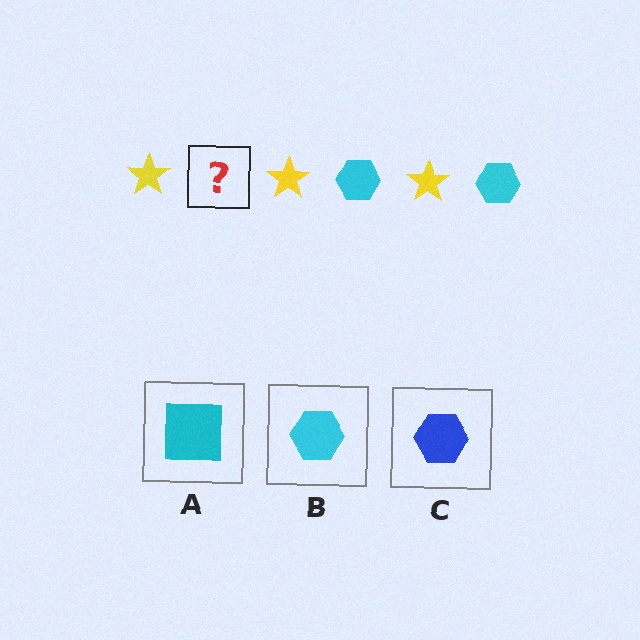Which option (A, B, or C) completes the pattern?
B.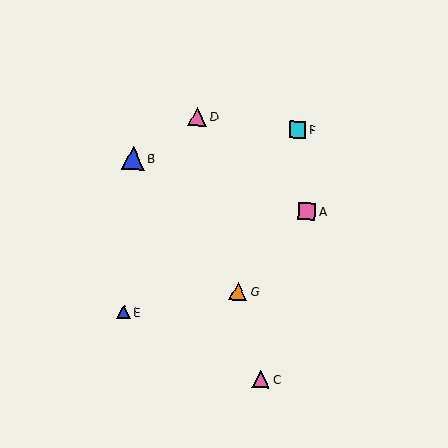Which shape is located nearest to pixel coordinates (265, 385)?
The pink triangle (labeled C) at (261, 379) is nearest to that location.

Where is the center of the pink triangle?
The center of the pink triangle is at (261, 379).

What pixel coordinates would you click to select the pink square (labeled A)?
Click at (307, 211) to select the pink square A.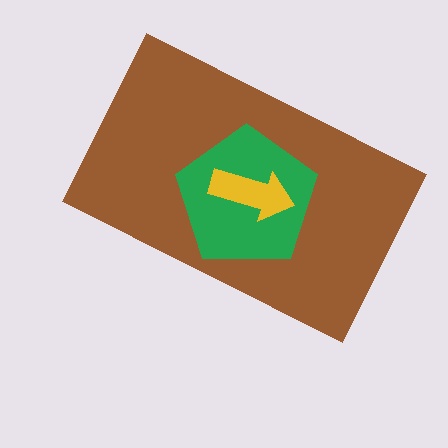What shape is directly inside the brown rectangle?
The green pentagon.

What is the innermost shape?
The yellow arrow.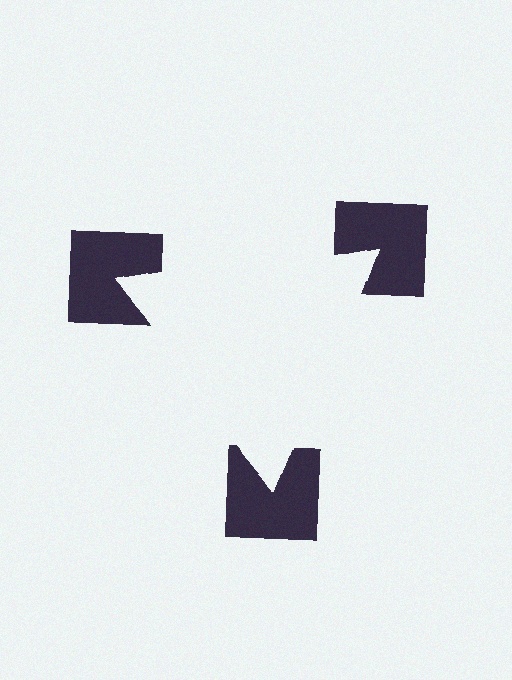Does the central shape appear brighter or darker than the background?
It typically appears slightly brighter than the background, even though no actual brightness change is drawn.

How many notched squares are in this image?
There are 3 — one at each vertex of the illusory triangle.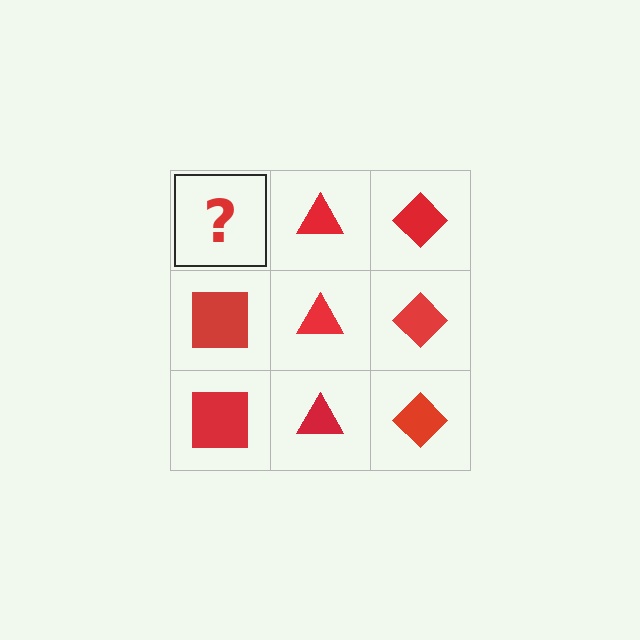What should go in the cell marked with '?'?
The missing cell should contain a red square.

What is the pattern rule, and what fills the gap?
The rule is that each column has a consistent shape. The gap should be filled with a red square.